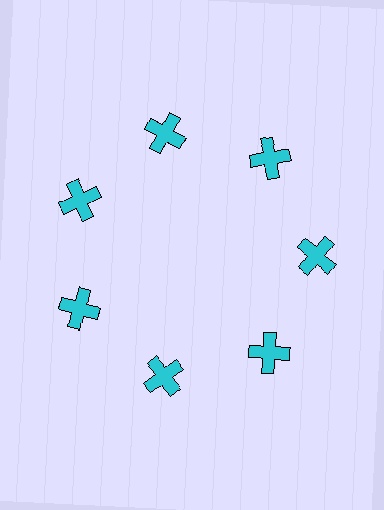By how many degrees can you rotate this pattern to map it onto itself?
The pattern maps onto itself every 51 degrees of rotation.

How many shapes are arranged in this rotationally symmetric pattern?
There are 7 shapes, arranged in 7 groups of 1.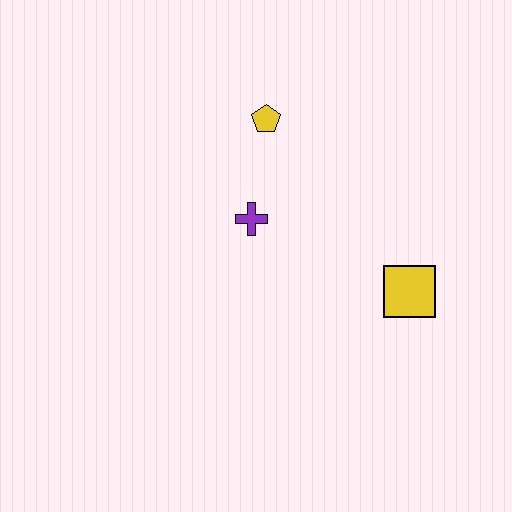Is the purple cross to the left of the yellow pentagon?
Yes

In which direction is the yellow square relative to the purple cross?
The yellow square is to the right of the purple cross.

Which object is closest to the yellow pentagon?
The purple cross is closest to the yellow pentagon.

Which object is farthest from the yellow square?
The yellow pentagon is farthest from the yellow square.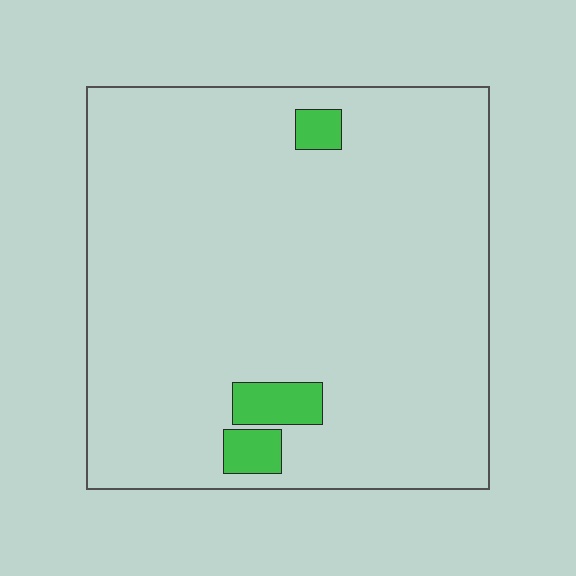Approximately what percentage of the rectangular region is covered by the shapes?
Approximately 5%.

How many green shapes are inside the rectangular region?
3.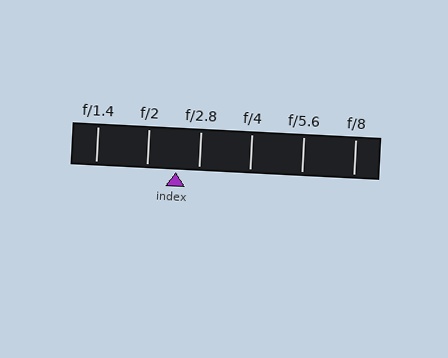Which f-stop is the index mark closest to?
The index mark is closest to f/2.8.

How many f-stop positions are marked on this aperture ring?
There are 6 f-stop positions marked.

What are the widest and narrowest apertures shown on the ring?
The widest aperture shown is f/1.4 and the narrowest is f/8.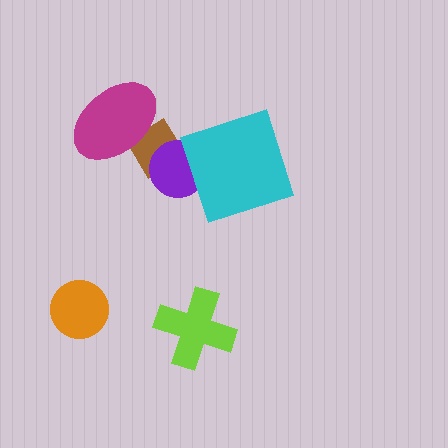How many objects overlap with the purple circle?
2 objects overlap with the purple circle.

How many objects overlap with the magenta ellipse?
1 object overlaps with the magenta ellipse.